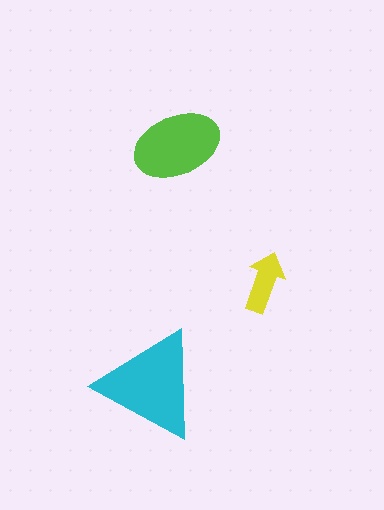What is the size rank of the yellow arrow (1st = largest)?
3rd.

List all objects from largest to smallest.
The cyan triangle, the lime ellipse, the yellow arrow.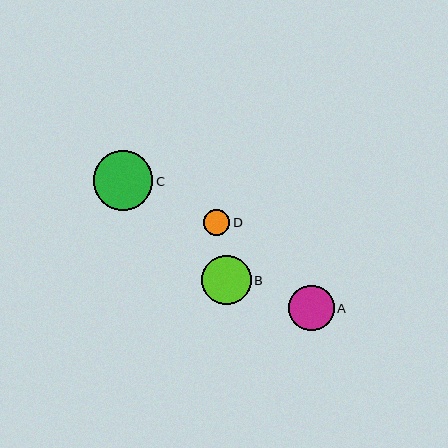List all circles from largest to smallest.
From largest to smallest: C, B, A, D.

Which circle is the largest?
Circle C is the largest with a size of approximately 60 pixels.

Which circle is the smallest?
Circle D is the smallest with a size of approximately 26 pixels.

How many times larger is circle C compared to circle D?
Circle C is approximately 2.3 times the size of circle D.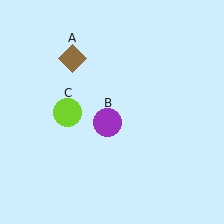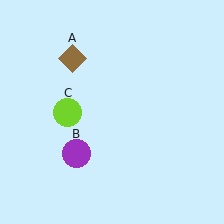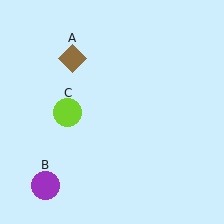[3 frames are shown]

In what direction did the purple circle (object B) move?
The purple circle (object B) moved down and to the left.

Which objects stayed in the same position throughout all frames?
Brown diamond (object A) and lime circle (object C) remained stationary.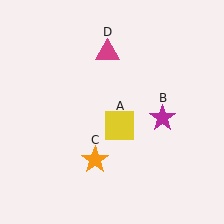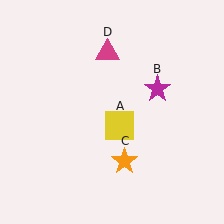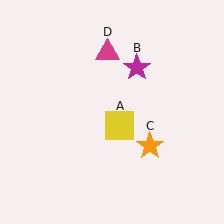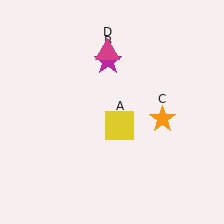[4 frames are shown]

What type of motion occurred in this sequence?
The magenta star (object B), orange star (object C) rotated counterclockwise around the center of the scene.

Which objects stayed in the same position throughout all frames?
Yellow square (object A) and magenta triangle (object D) remained stationary.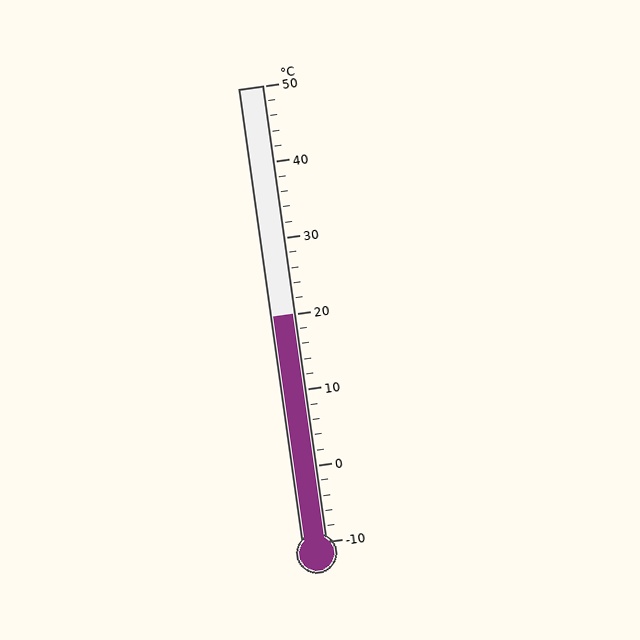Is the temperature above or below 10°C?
The temperature is above 10°C.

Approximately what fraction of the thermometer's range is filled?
The thermometer is filled to approximately 50% of its range.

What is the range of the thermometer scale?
The thermometer scale ranges from -10°C to 50°C.